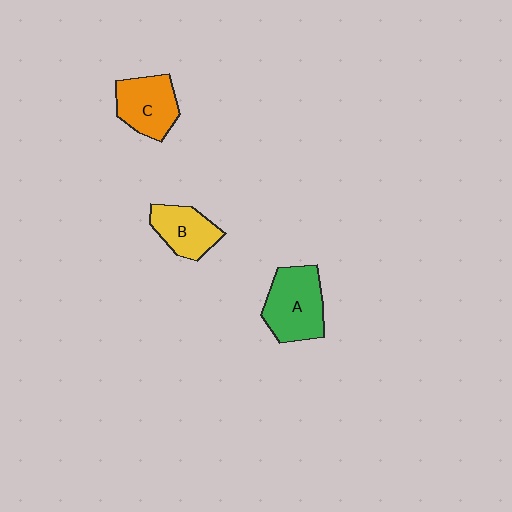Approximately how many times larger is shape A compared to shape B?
Approximately 1.4 times.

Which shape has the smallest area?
Shape B (yellow).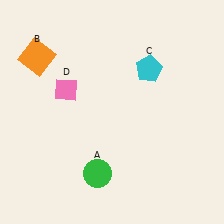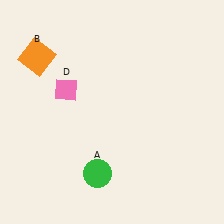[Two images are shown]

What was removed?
The cyan pentagon (C) was removed in Image 2.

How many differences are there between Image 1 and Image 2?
There is 1 difference between the two images.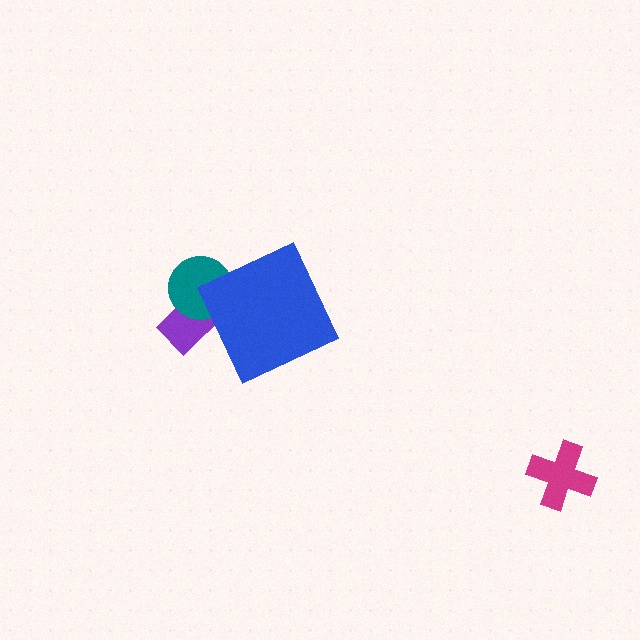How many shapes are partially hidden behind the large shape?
2 shapes are partially hidden.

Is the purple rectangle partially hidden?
Yes, the purple rectangle is partially hidden behind the blue diamond.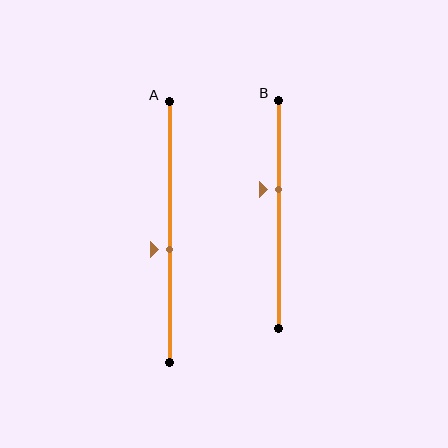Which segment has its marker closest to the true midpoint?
Segment A has its marker closest to the true midpoint.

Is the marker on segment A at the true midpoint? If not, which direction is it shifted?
No, the marker on segment A is shifted downward by about 7% of the segment length.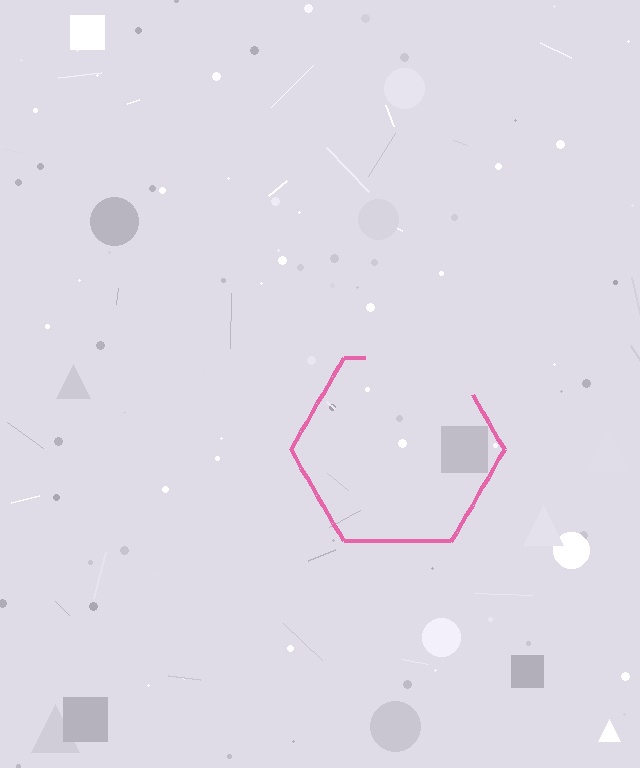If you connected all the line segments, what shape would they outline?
They would outline a hexagon.